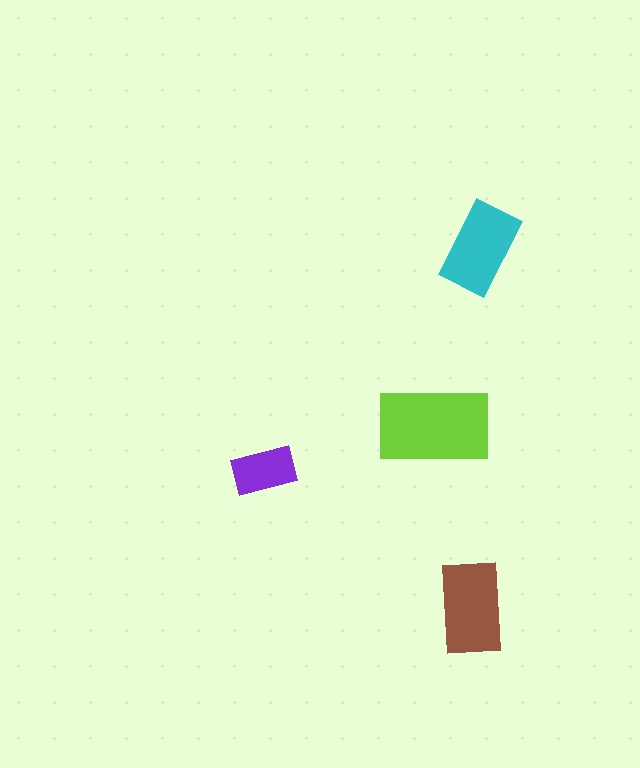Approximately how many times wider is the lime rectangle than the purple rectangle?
About 2 times wider.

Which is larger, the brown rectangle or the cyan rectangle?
The brown one.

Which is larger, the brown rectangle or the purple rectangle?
The brown one.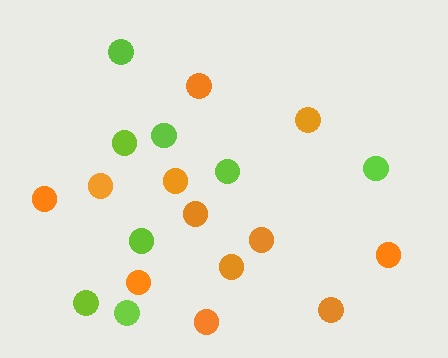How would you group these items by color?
There are 2 groups: one group of orange circles (12) and one group of lime circles (8).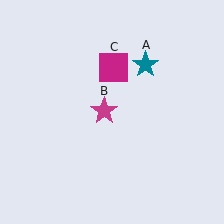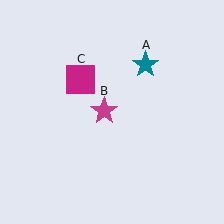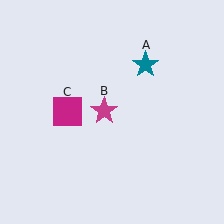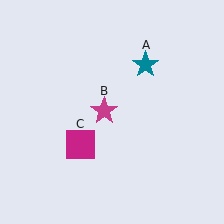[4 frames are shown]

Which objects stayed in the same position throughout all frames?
Teal star (object A) and magenta star (object B) remained stationary.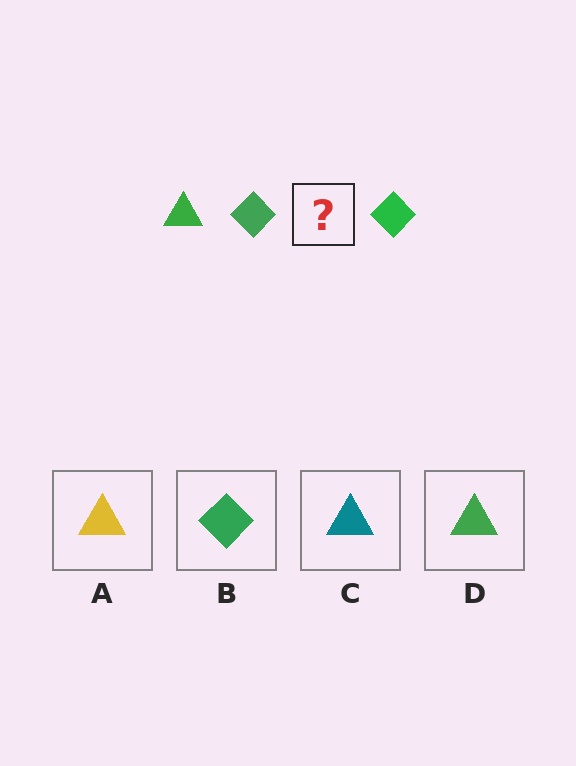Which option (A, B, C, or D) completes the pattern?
D.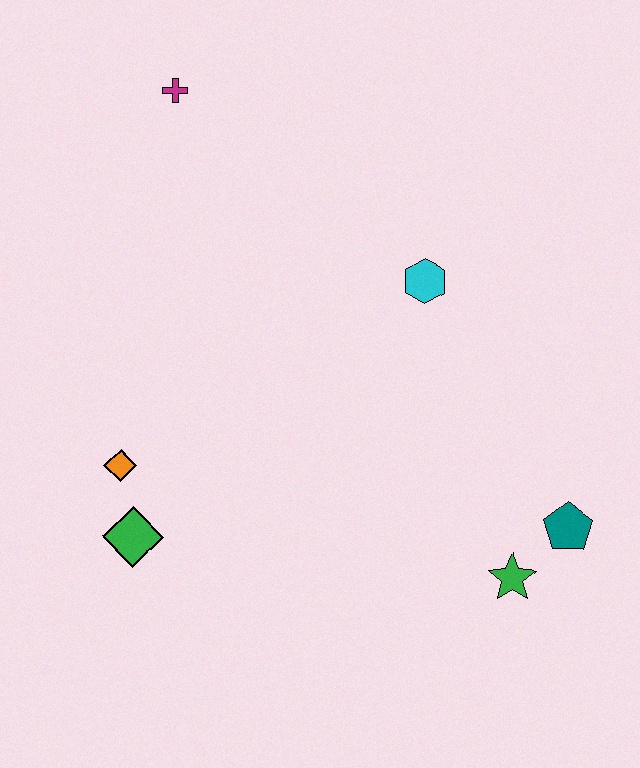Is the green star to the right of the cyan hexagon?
Yes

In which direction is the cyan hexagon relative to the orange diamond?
The cyan hexagon is to the right of the orange diamond.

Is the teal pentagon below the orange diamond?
Yes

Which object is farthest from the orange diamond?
The teal pentagon is farthest from the orange diamond.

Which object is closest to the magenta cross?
The cyan hexagon is closest to the magenta cross.